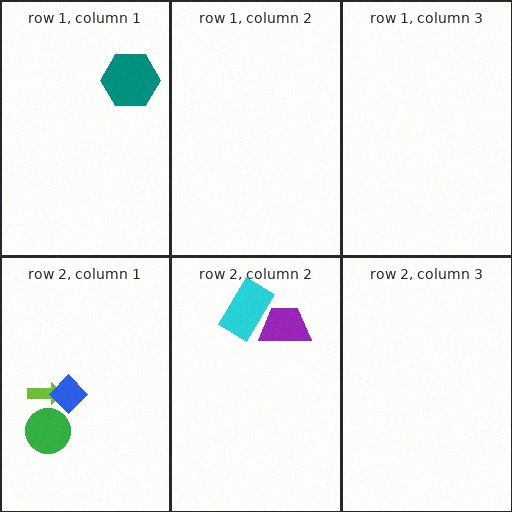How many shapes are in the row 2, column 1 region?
3.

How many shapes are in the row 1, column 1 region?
1.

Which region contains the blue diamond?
The row 2, column 1 region.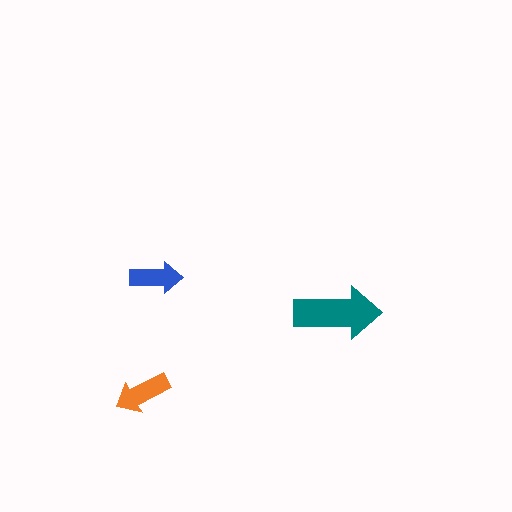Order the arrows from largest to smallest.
the teal one, the orange one, the blue one.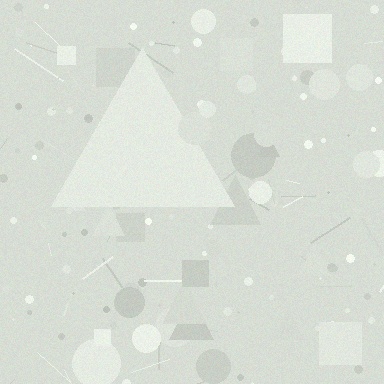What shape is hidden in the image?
A triangle is hidden in the image.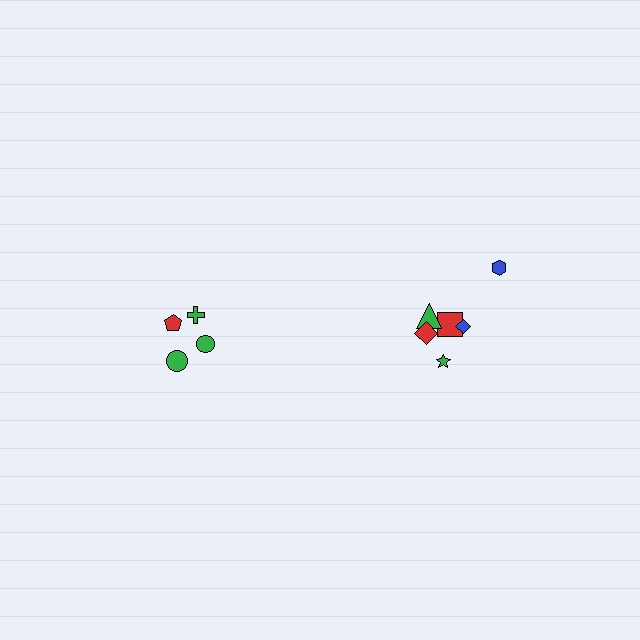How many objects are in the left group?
There are 4 objects.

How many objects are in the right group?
There are 6 objects.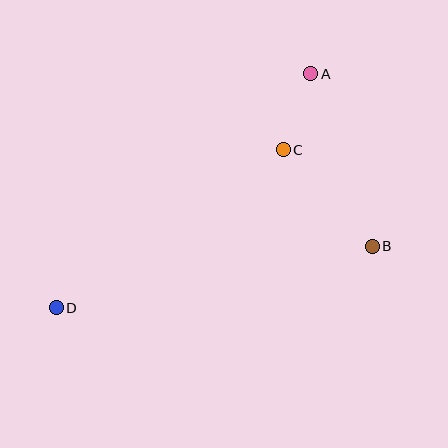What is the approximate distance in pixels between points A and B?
The distance between A and B is approximately 183 pixels.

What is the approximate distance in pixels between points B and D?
The distance between B and D is approximately 322 pixels.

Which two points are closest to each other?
Points A and C are closest to each other.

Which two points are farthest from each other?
Points A and D are farthest from each other.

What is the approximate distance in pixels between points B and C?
The distance between B and C is approximately 131 pixels.